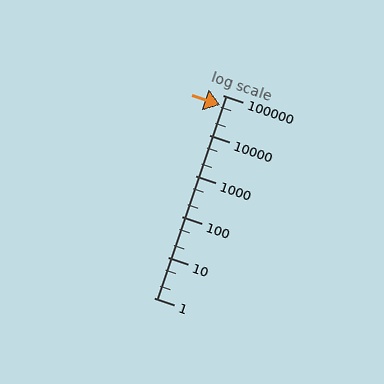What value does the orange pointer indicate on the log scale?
The pointer indicates approximately 57000.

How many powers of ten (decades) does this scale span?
The scale spans 5 decades, from 1 to 100000.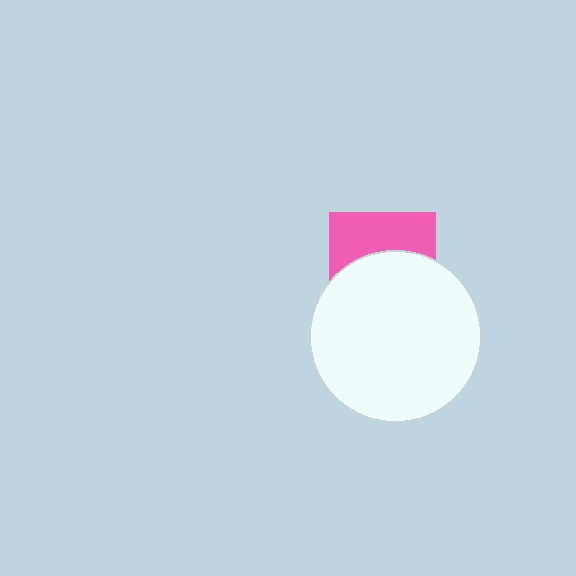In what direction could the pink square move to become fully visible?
The pink square could move up. That would shift it out from behind the white circle entirely.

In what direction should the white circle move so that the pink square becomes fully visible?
The white circle should move down. That is the shortest direction to clear the overlap and leave the pink square fully visible.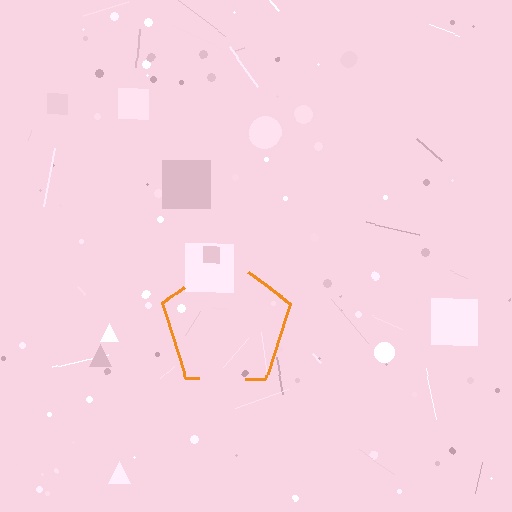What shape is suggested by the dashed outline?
The dashed outline suggests a pentagon.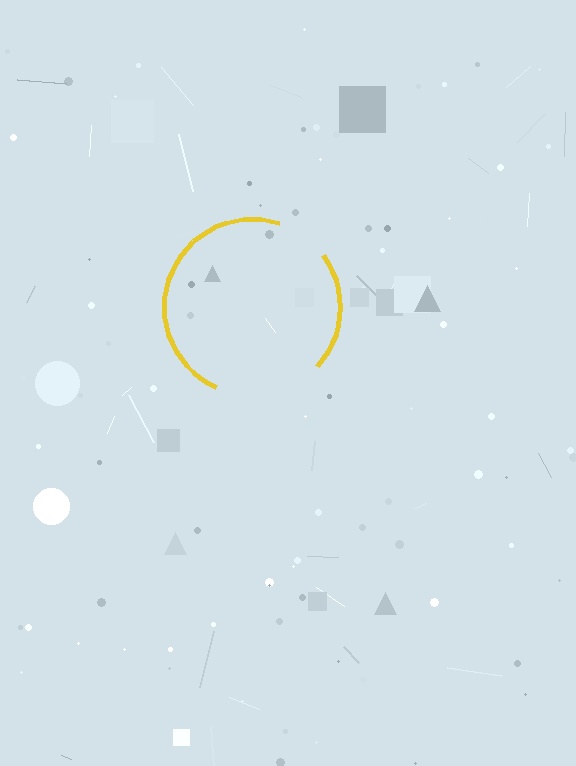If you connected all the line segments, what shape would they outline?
They would outline a circle.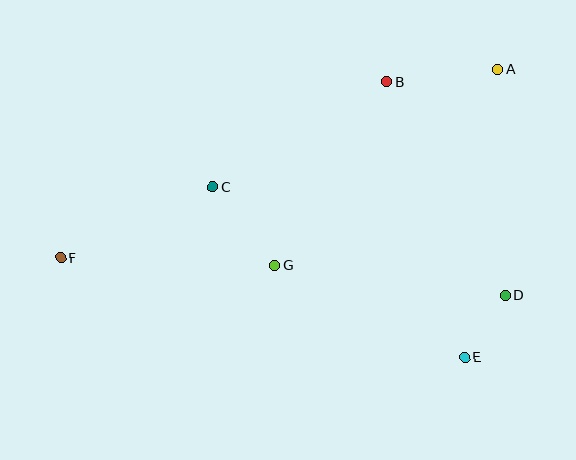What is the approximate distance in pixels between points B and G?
The distance between B and G is approximately 215 pixels.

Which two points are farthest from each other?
Points A and F are farthest from each other.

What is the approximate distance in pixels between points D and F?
The distance between D and F is approximately 446 pixels.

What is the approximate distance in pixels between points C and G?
The distance between C and G is approximately 100 pixels.